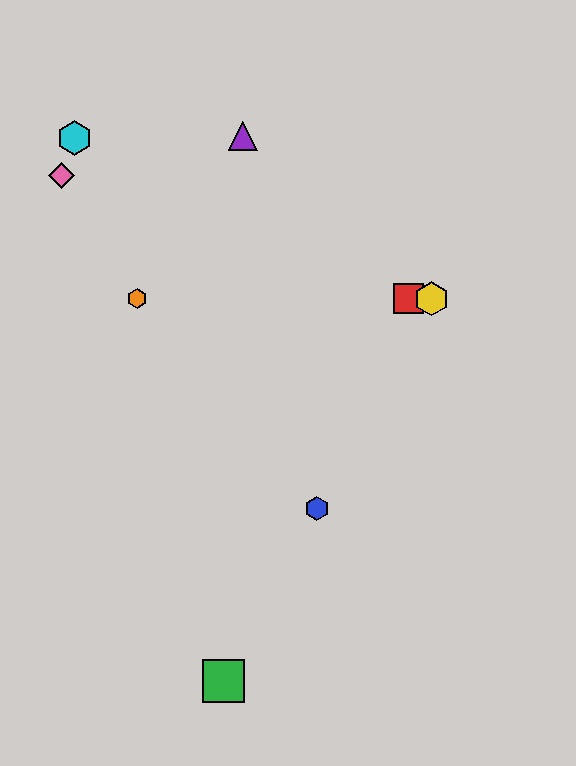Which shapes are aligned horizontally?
The red square, the yellow hexagon, the orange hexagon are aligned horizontally.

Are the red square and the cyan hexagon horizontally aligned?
No, the red square is at y≈299 and the cyan hexagon is at y≈138.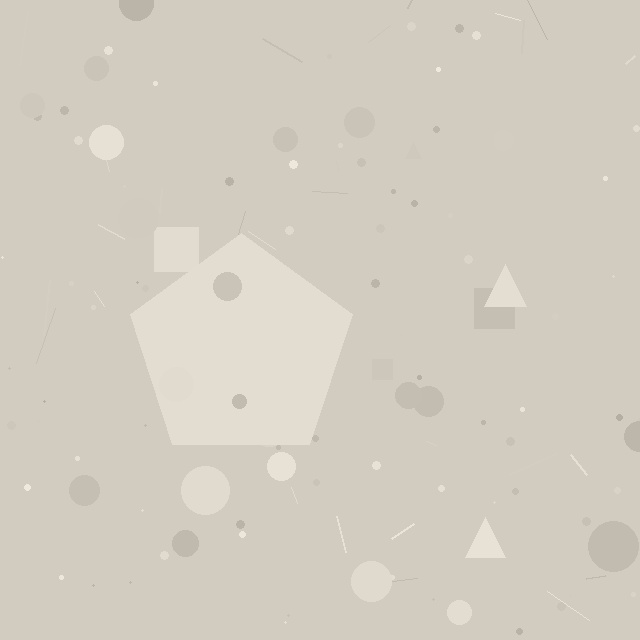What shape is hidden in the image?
A pentagon is hidden in the image.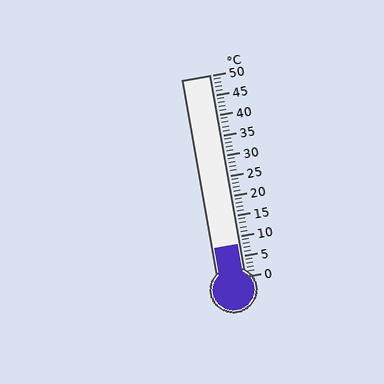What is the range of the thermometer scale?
The thermometer scale ranges from 0°C to 50°C.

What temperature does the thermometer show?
The thermometer shows approximately 8°C.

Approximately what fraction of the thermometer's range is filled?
The thermometer is filled to approximately 15% of its range.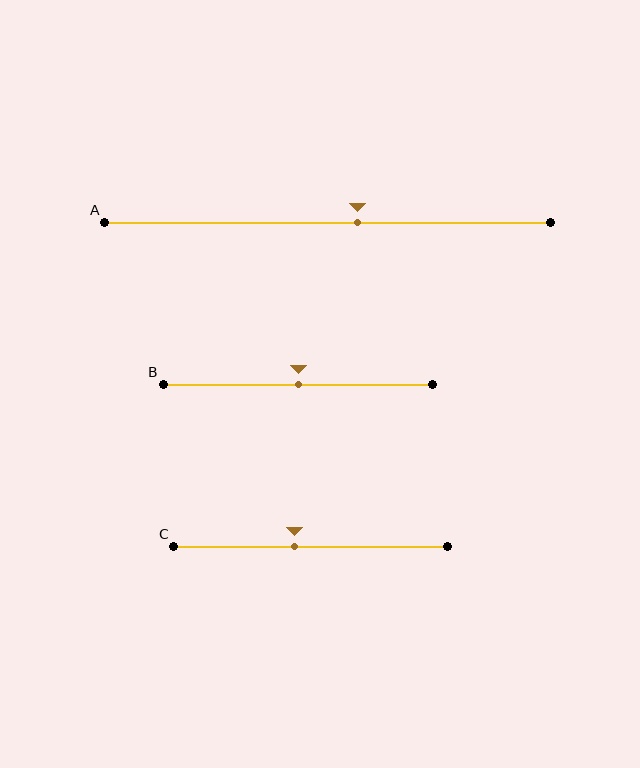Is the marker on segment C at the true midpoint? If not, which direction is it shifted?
No, the marker on segment C is shifted to the left by about 6% of the segment length.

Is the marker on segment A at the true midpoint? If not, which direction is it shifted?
No, the marker on segment A is shifted to the right by about 7% of the segment length.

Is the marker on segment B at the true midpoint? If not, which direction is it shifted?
Yes, the marker on segment B is at the true midpoint.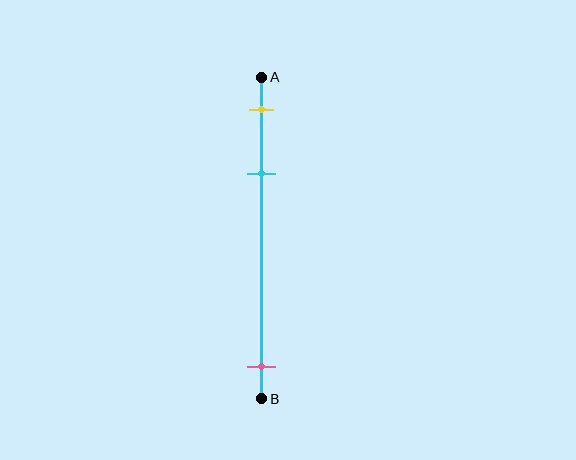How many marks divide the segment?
There are 3 marks dividing the segment.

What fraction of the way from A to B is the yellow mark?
The yellow mark is approximately 10% (0.1) of the way from A to B.